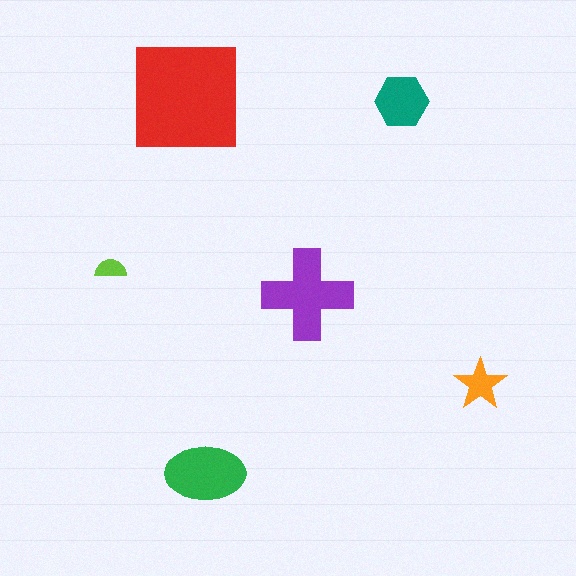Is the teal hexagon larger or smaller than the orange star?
Larger.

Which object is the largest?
The red square.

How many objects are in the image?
There are 6 objects in the image.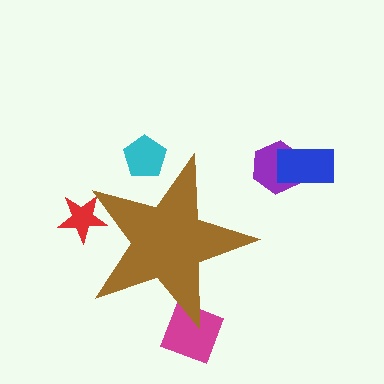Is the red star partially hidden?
Yes, the red star is partially hidden behind the brown star.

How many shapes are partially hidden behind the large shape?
3 shapes are partially hidden.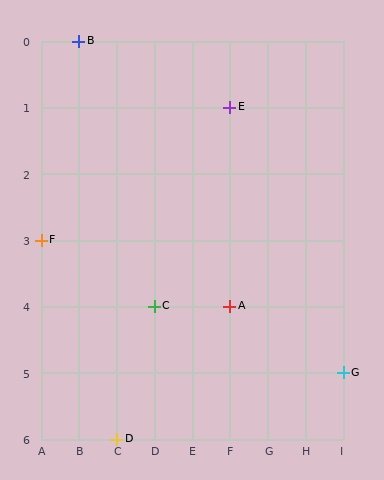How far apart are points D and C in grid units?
Points D and C are 1 column and 2 rows apart (about 2.2 grid units diagonally).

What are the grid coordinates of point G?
Point G is at grid coordinates (I, 5).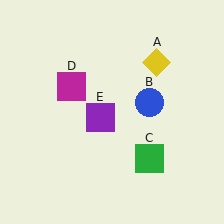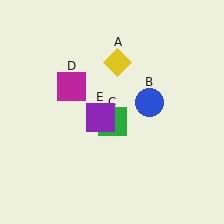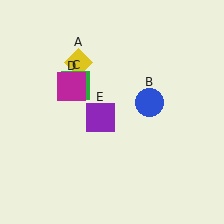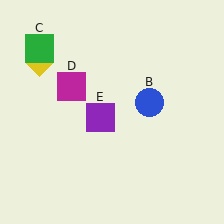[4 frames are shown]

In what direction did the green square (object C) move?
The green square (object C) moved up and to the left.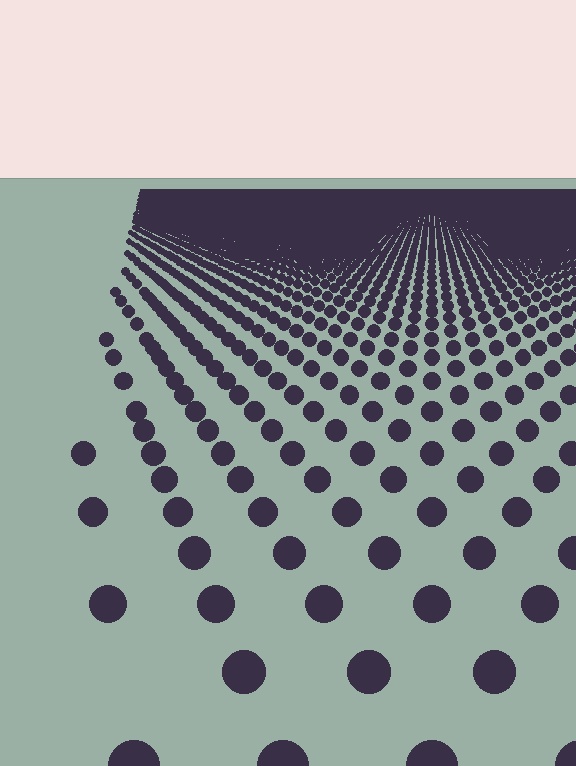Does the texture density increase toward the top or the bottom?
Density increases toward the top.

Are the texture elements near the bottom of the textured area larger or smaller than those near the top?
Larger. Near the bottom, elements are closer to the viewer and appear at a bigger on-screen size.